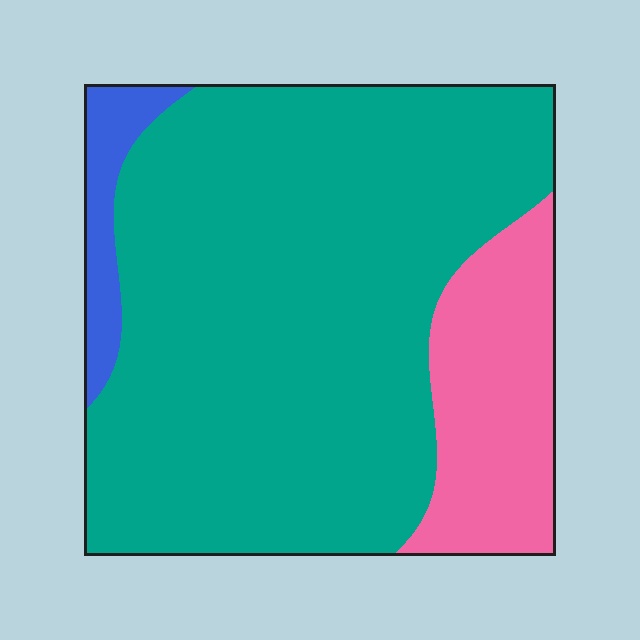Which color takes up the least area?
Blue, at roughly 5%.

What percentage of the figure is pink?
Pink takes up about one sixth (1/6) of the figure.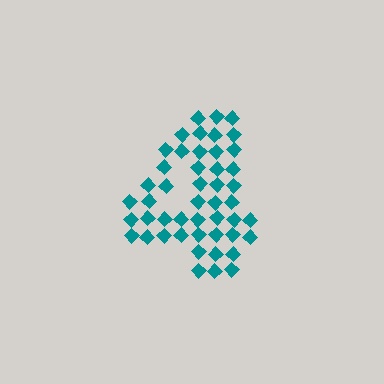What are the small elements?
The small elements are diamonds.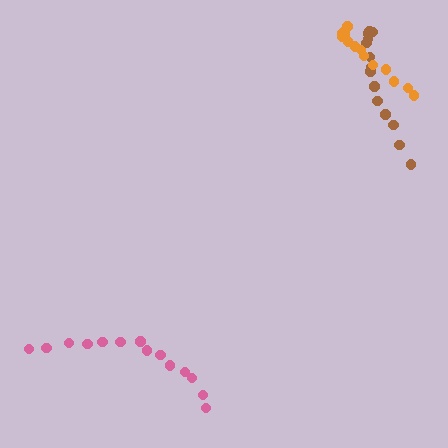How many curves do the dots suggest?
There are 3 distinct paths.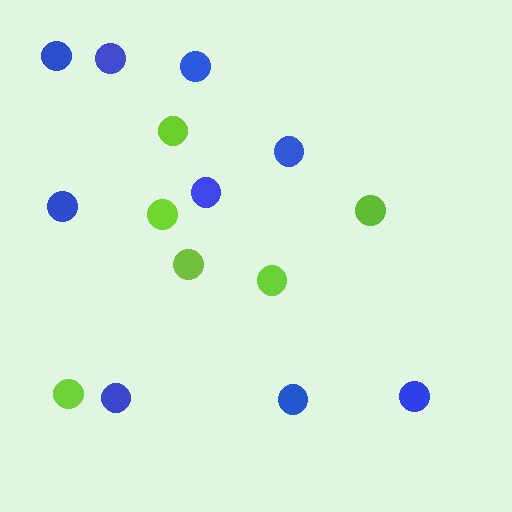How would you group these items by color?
There are 2 groups: one group of lime circles (6) and one group of blue circles (9).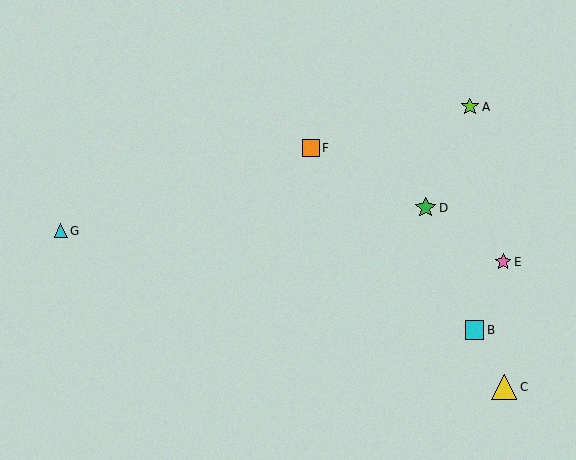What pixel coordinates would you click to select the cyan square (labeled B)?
Click at (475, 330) to select the cyan square B.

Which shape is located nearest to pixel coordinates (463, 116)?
The lime star (labeled A) at (470, 107) is nearest to that location.